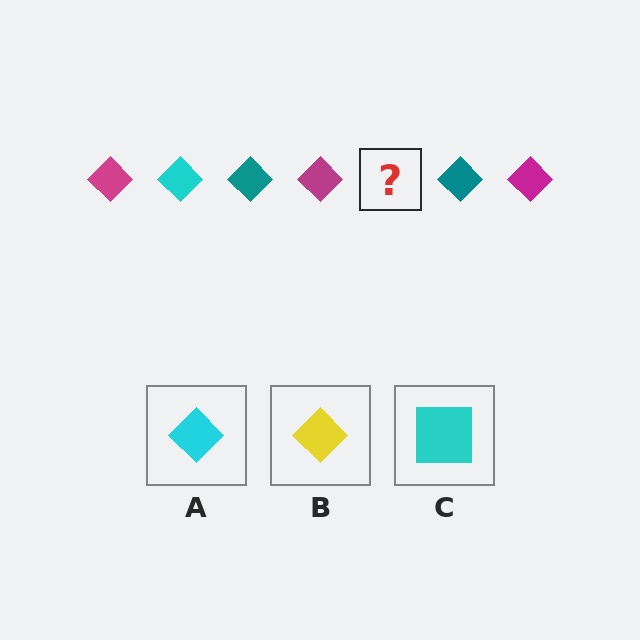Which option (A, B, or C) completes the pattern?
A.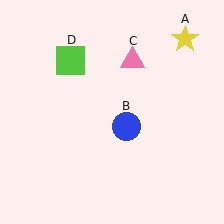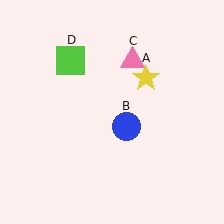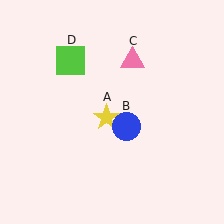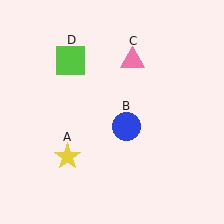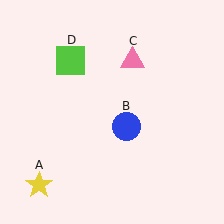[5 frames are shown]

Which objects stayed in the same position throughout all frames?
Blue circle (object B) and pink triangle (object C) and lime square (object D) remained stationary.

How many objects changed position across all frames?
1 object changed position: yellow star (object A).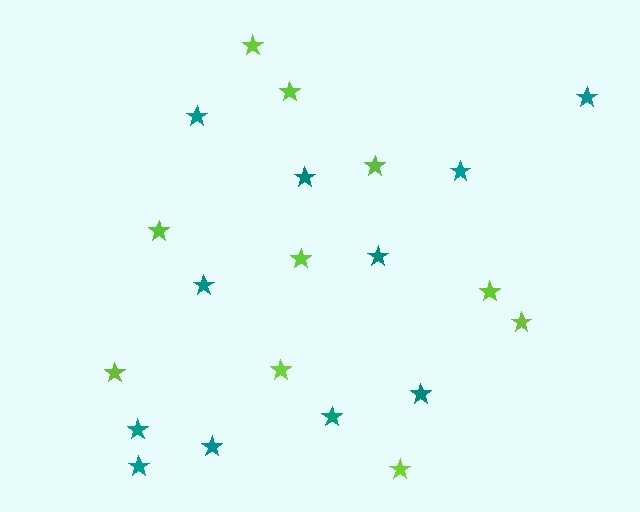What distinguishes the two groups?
There are 2 groups: one group of lime stars (10) and one group of teal stars (11).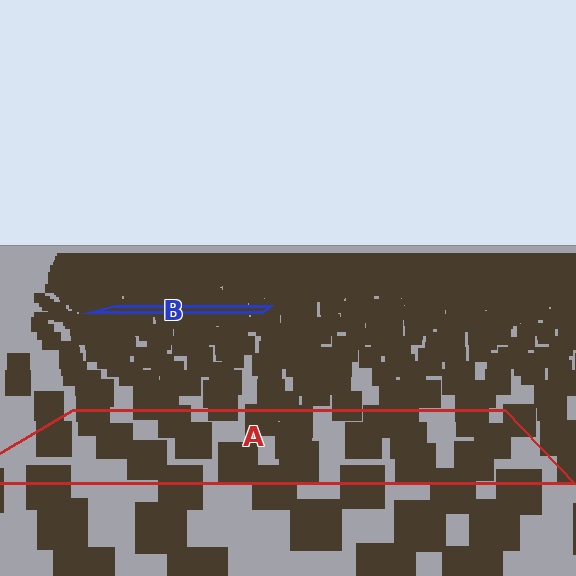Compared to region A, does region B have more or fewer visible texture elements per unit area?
Region B has more texture elements per unit area — they are packed more densely because it is farther away.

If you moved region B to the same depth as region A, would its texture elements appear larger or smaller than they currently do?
They would appear larger. At a closer depth, the same texture elements are projected at a bigger on-screen size.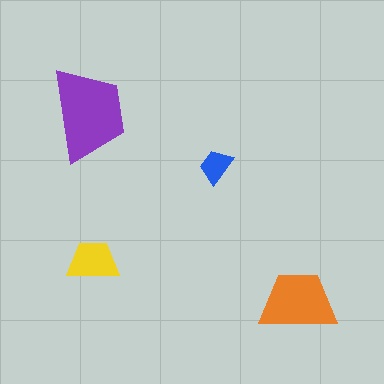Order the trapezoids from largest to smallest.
the purple one, the orange one, the yellow one, the blue one.